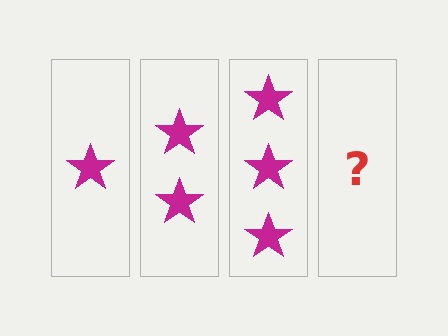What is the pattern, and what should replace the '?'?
The pattern is that each step adds one more star. The '?' should be 4 stars.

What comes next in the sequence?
The next element should be 4 stars.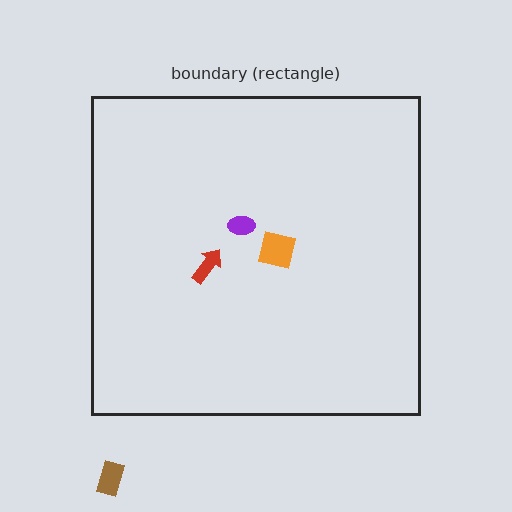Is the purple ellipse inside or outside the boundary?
Inside.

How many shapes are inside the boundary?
3 inside, 1 outside.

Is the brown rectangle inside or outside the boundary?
Outside.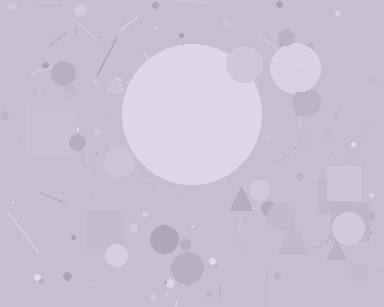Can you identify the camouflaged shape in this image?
The camouflaged shape is a circle.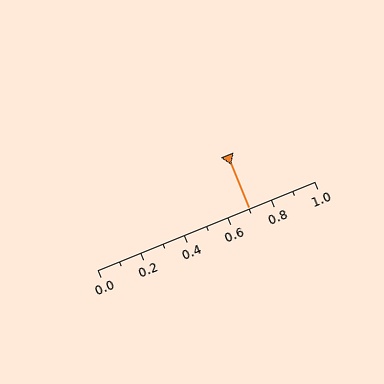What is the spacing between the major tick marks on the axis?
The major ticks are spaced 0.2 apart.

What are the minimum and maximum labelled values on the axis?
The axis runs from 0.0 to 1.0.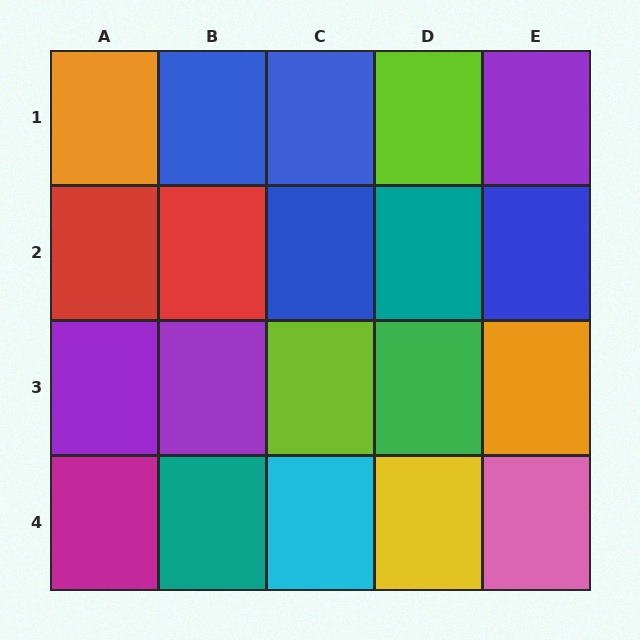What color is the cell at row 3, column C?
Lime.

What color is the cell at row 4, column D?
Yellow.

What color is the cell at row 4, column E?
Pink.